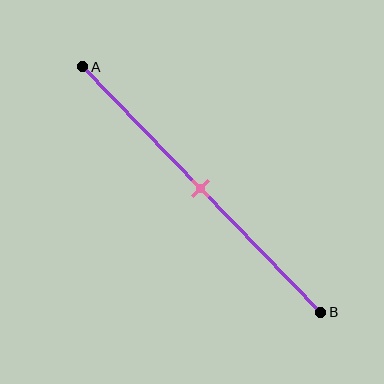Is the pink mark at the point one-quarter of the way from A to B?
No, the mark is at about 50% from A, not at the 25% one-quarter point.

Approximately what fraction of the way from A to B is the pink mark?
The pink mark is approximately 50% of the way from A to B.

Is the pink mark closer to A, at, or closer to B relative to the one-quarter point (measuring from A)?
The pink mark is closer to point B than the one-quarter point of segment AB.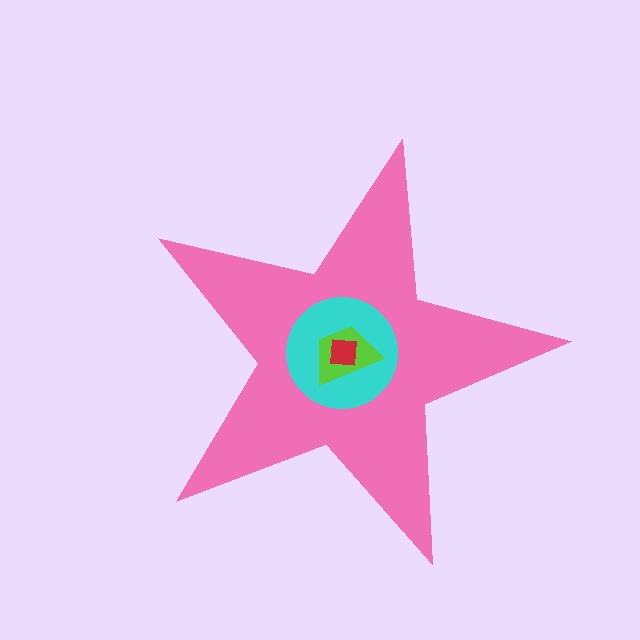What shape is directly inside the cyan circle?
The lime trapezoid.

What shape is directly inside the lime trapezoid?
The red square.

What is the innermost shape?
The red square.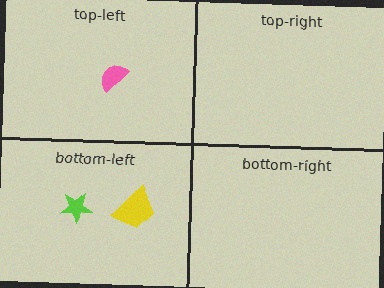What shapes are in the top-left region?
The pink semicircle.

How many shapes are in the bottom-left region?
2.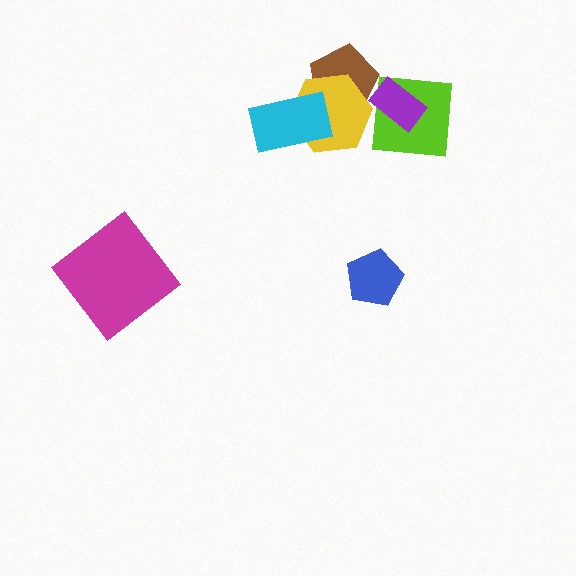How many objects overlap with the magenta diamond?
0 objects overlap with the magenta diamond.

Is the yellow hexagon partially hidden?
Yes, it is partially covered by another shape.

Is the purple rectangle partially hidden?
No, no other shape covers it.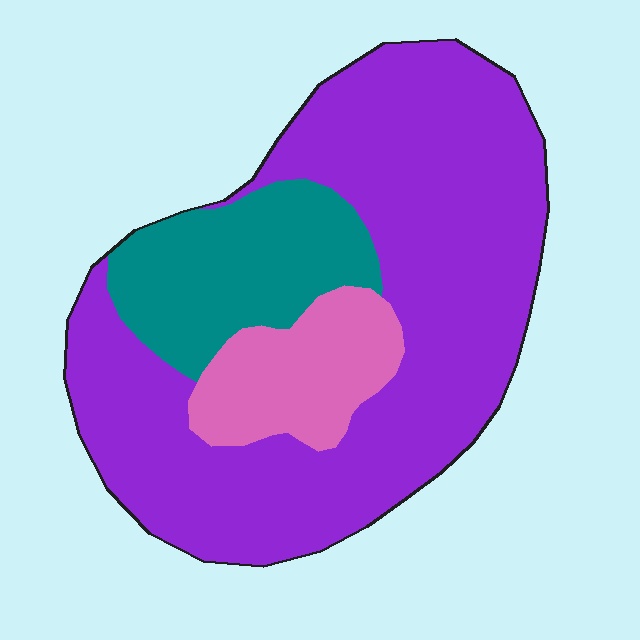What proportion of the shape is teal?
Teal takes up about one fifth (1/5) of the shape.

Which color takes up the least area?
Pink, at roughly 15%.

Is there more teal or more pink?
Teal.